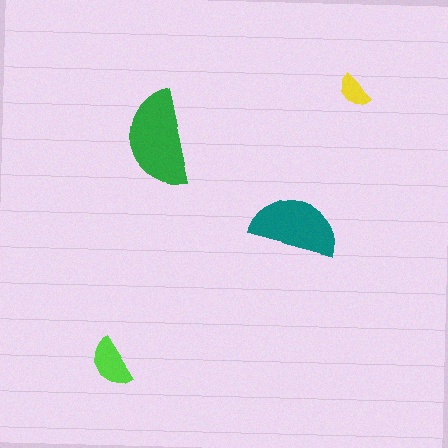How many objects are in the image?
There are 4 objects in the image.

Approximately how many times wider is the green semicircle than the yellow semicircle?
About 2.5 times wider.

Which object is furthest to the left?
The lime semicircle is leftmost.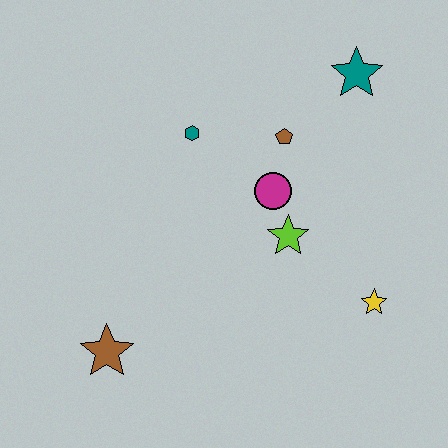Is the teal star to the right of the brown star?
Yes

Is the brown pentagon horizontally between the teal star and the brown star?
Yes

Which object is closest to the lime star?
The magenta circle is closest to the lime star.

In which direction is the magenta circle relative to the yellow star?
The magenta circle is above the yellow star.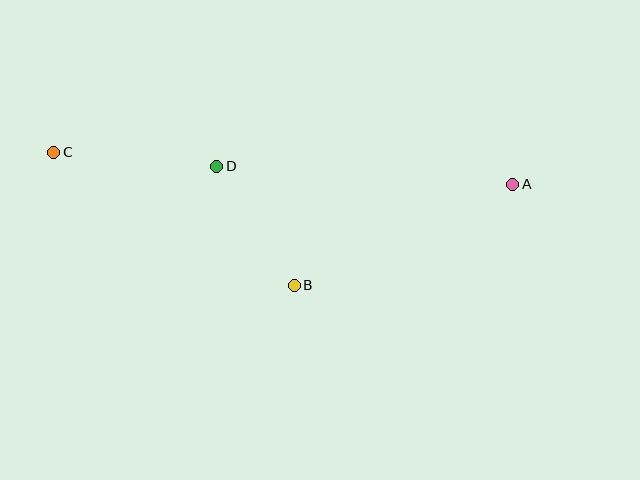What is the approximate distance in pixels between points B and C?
The distance between B and C is approximately 275 pixels.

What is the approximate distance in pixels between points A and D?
The distance between A and D is approximately 296 pixels.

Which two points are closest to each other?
Points B and D are closest to each other.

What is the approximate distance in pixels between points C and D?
The distance between C and D is approximately 164 pixels.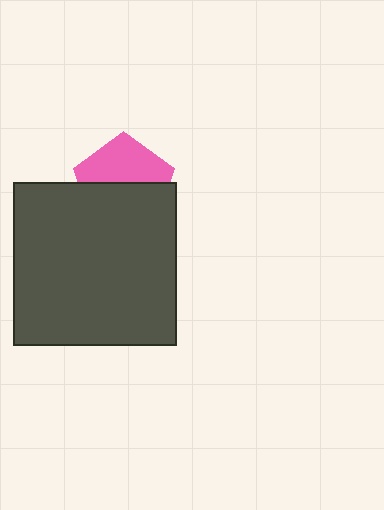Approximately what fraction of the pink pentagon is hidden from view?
Roughly 53% of the pink pentagon is hidden behind the dark gray square.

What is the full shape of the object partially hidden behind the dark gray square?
The partially hidden object is a pink pentagon.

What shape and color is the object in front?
The object in front is a dark gray square.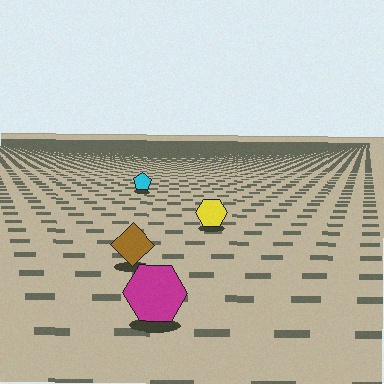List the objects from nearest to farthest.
From nearest to farthest: the magenta hexagon, the brown diamond, the yellow hexagon, the cyan pentagon.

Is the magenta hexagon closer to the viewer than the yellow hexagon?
Yes. The magenta hexagon is closer — you can tell from the texture gradient: the ground texture is coarser near it.